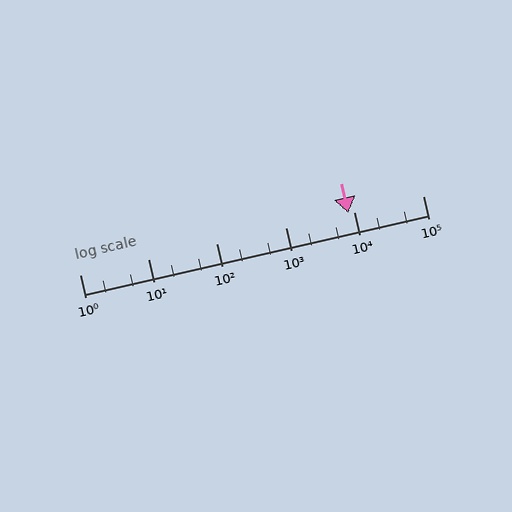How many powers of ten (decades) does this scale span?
The scale spans 5 decades, from 1 to 100000.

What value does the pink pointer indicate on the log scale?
The pointer indicates approximately 8300.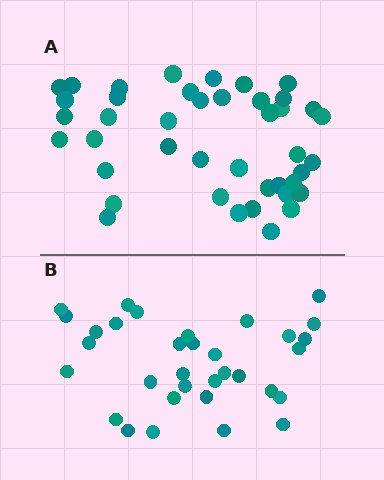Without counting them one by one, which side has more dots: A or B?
Region A (the top region) has more dots.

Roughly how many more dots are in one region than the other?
Region A has roughly 8 or so more dots than region B.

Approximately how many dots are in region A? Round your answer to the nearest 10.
About 40 dots. (The exact count is 42, which rounds to 40.)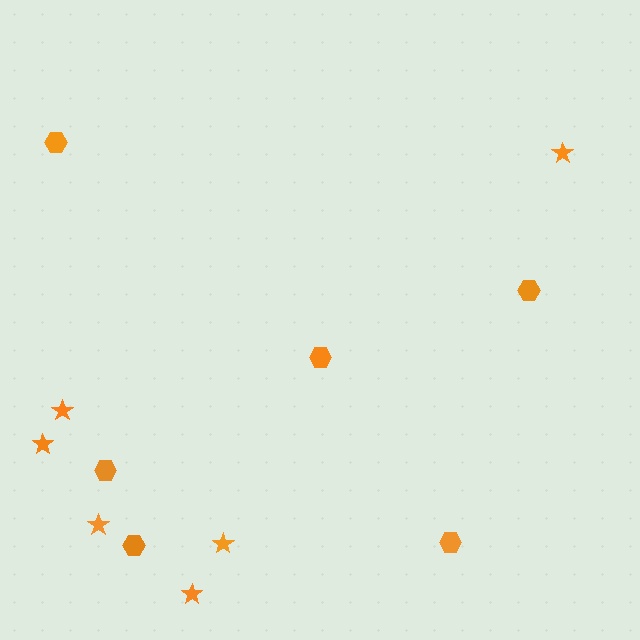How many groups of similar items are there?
There are 2 groups: one group of stars (6) and one group of hexagons (6).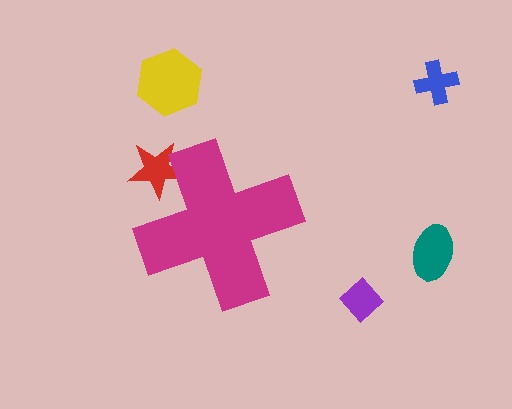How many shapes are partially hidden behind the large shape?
1 shape is partially hidden.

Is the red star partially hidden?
Yes, the red star is partially hidden behind the magenta cross.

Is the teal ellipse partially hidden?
No, the teal ellipse is fully visible.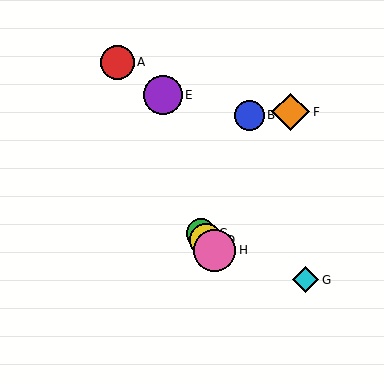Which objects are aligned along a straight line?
Objects C, D, H are aligned along a straight line.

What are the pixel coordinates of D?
Object D is at (206, 240).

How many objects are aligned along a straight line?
3 objects (C, D, H) are aligned along a straight line.